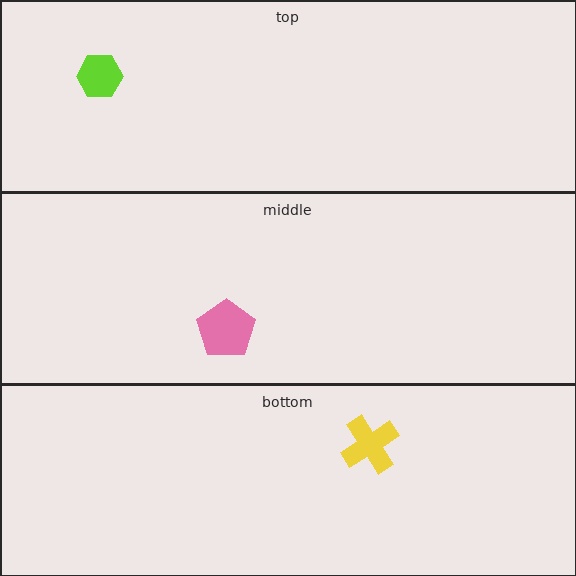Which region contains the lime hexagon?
The top region.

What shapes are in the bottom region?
The yellow cross.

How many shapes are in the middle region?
1.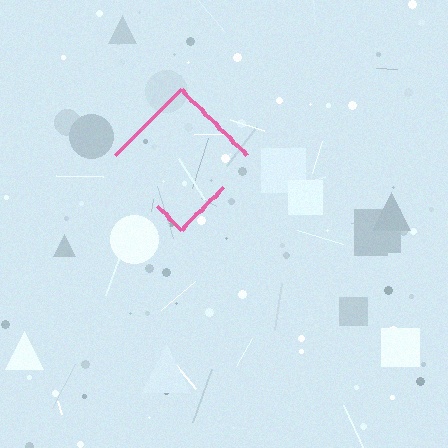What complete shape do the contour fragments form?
The contour fragments form a diamond.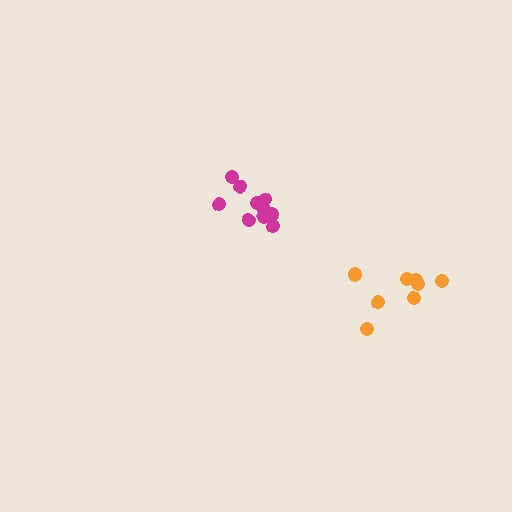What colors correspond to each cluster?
The clusters are colored: orange, magenta.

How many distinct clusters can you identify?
There are 2 distinct clusters.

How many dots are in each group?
Group 1: 8 dots, Group 2: 10 dots (18 total).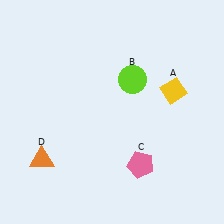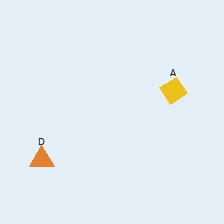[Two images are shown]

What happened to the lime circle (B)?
The lime circle (B) was removed in Image 2. It was in the top-right area of Image 1.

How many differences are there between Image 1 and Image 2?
There are 2 differences between the two images.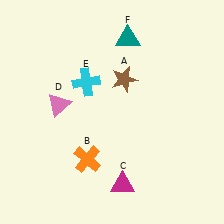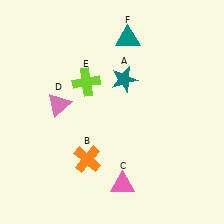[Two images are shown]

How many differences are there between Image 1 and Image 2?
There are 3 differences between the two images.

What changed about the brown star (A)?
In Image 1, A is brown. In Image 2, it changed to teal.